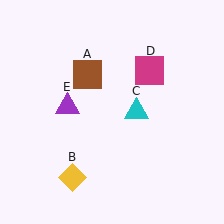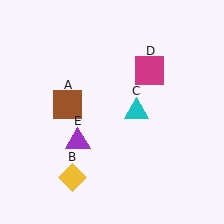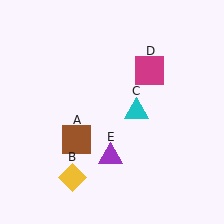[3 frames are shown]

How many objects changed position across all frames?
2 objects changed position: brown square (object A), purple triangle (object E).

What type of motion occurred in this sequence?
The brown square (object A), purple triangle (object E) rotated counterclockwise around the center of the scene.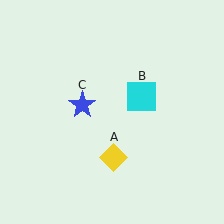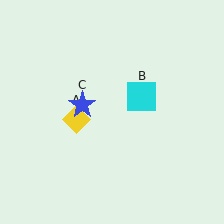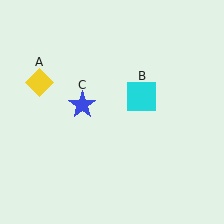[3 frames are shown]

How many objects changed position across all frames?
1 object changed position: yellow diamond (object A).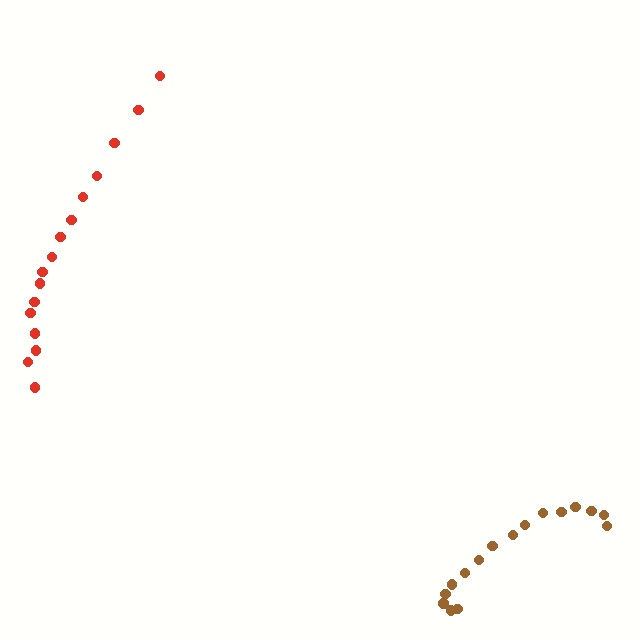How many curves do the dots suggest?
There are 2 distinct paths.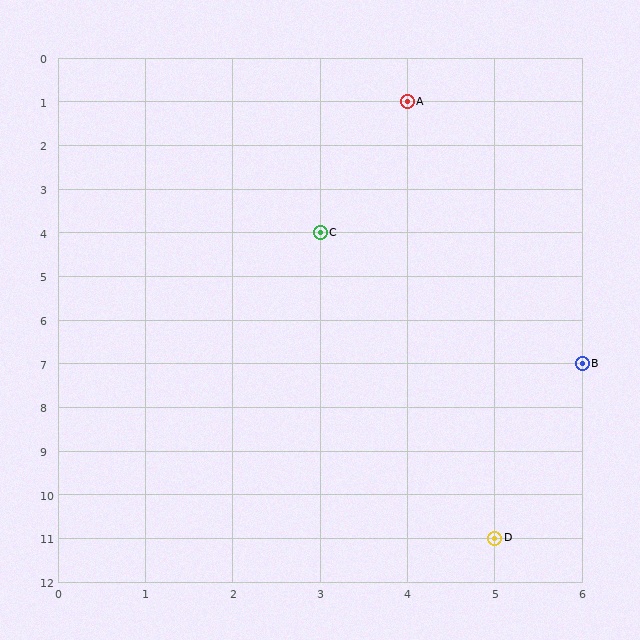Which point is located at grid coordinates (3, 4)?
Point C is at (3, 4).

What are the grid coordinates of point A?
Point A is at grid coordinates (4, 1).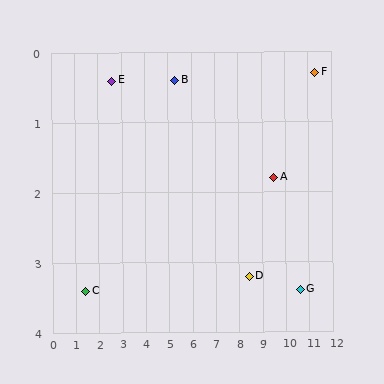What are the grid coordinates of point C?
Point C is at approximately (1.4, 3.4).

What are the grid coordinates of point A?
Point A is at approximately (9.5, 1.8).